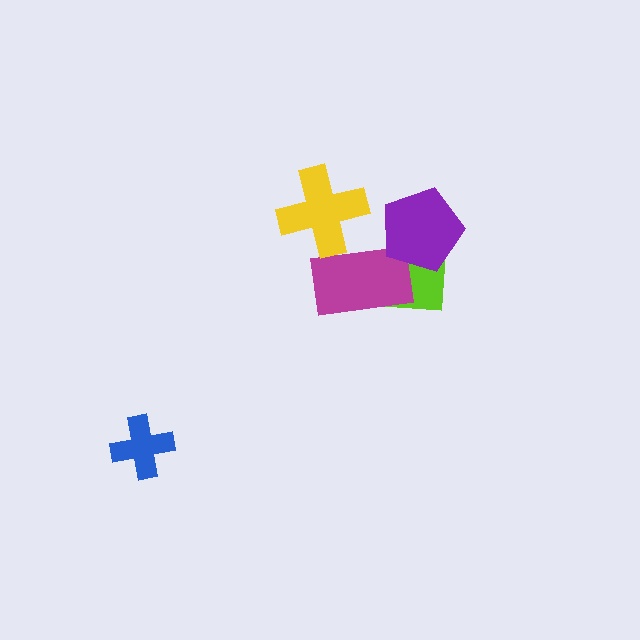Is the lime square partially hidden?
Yes, it is partially covered by another shape.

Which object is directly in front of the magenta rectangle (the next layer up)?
The yellow cross is directly in front of the magenta rectangle.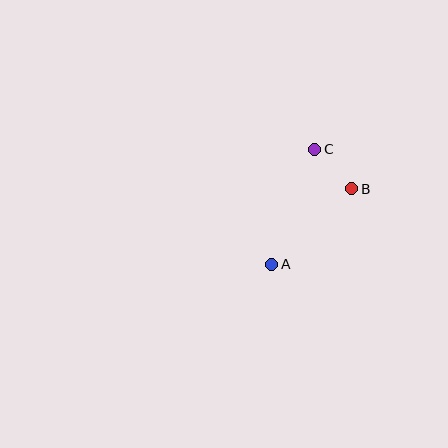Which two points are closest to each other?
Points B and C are closest to each other.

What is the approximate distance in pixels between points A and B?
The distance between A and B is approximately 110 pixels.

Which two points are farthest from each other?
Points A and C are farthest from each other.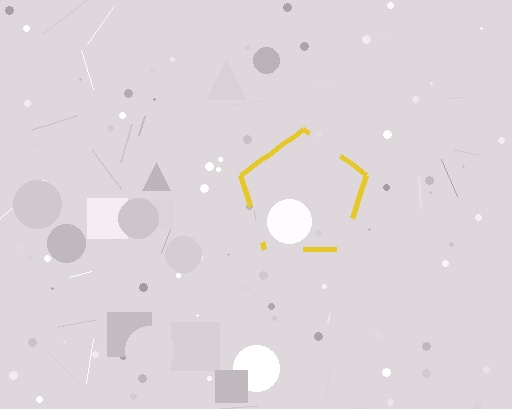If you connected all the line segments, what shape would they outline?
They would outline a pentagon.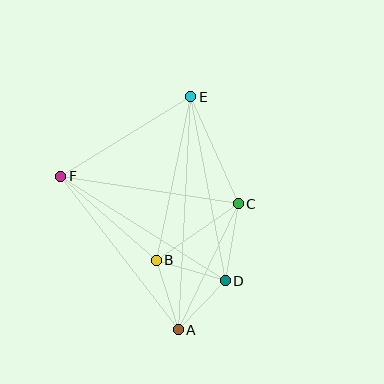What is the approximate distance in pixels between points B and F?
The distance between B and F is approximately 127 pixels.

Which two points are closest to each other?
Points A and D are closest to each other.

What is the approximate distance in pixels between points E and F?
The distance between E and F is approximately 153 pixels.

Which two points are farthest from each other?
Points A and E are farthest from each other.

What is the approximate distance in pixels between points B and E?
The distance between B and E is approximately 167 pixels.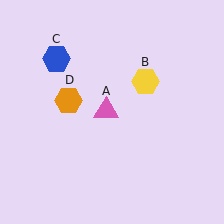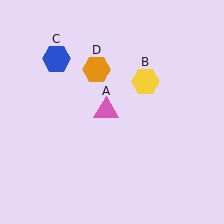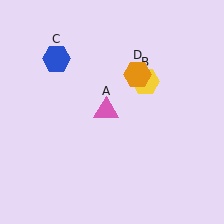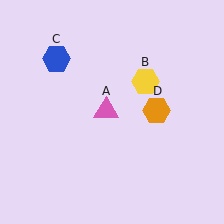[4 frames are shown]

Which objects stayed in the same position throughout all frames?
Pink triangle (object A) and yellow hexagon (object B) and blue hexagon (object C) remained stationary.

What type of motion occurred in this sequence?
The orange hexagon (object D) rotated clockwise around the center of the scene.